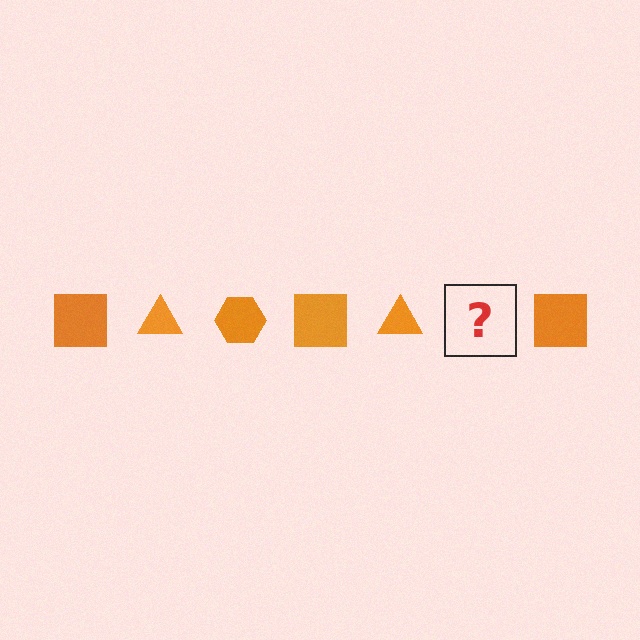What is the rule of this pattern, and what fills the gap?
The rule is that the pattern cycles through square, triangle, hexagon shapes in orange. The gap should be filled with an orange hexagon.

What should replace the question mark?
The question mark should be replaced with an orange hexagon.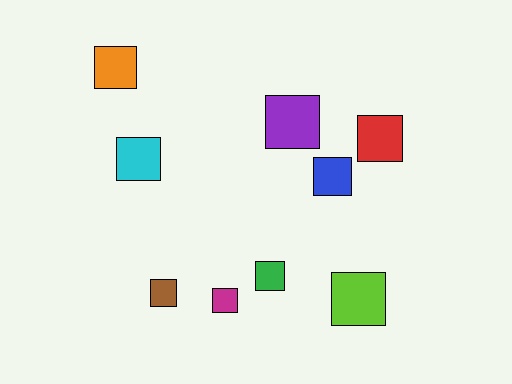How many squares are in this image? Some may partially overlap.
There are 9 squares.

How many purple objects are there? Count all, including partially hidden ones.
There is 1 purple object.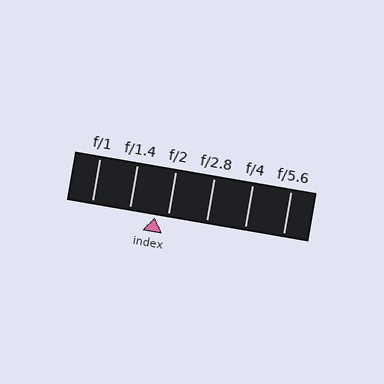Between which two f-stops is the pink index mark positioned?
The index mark is between f/1.4 and f/2.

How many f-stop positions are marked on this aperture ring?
There are 6 f-stop positions marked.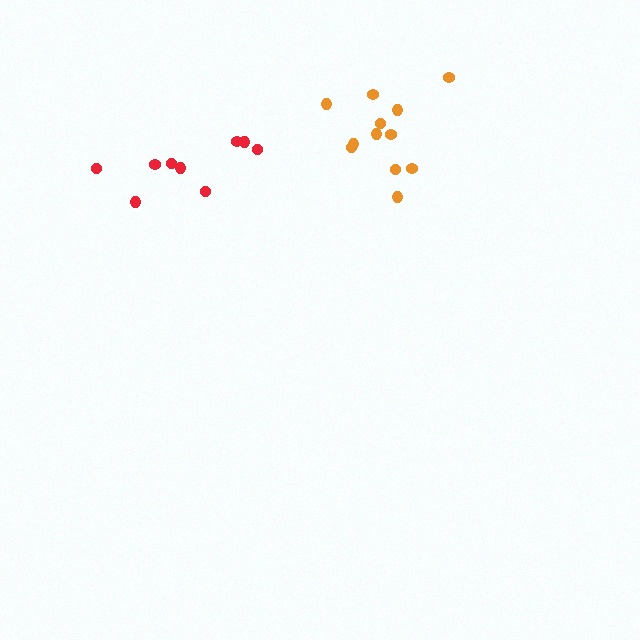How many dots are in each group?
Group 1: 12 dots, Group 2: 9 dots (21 total).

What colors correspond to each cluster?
The clusters are colored: orange, red.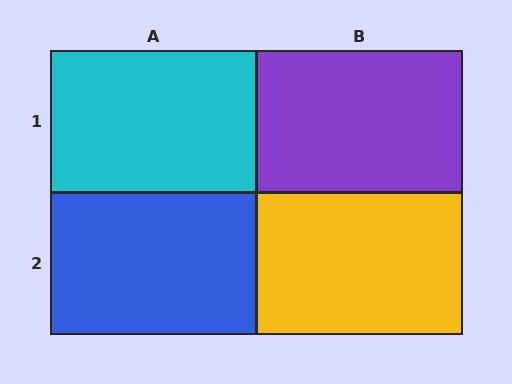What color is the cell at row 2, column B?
Yellow.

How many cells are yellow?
1 cell is yellow.